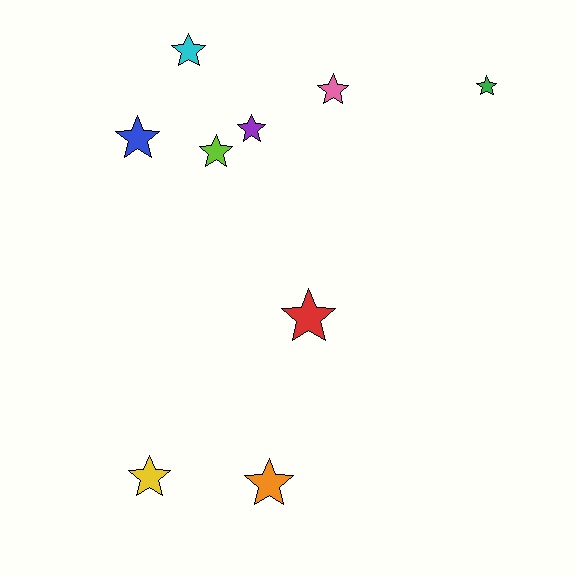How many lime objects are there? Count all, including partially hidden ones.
There is 1 lime object.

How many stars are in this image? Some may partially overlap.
There are 9 stars.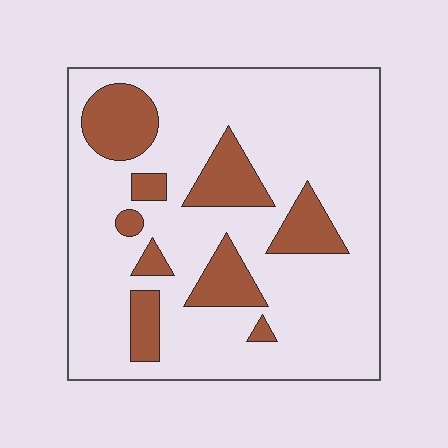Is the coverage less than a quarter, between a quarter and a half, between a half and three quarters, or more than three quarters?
Less than a quarter.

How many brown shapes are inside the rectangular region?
9.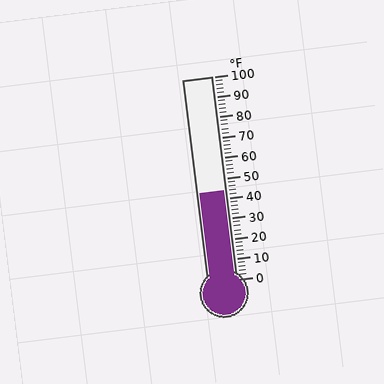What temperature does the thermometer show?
The thermometer shows approximately 44°F.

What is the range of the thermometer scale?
The thermometer scale ranges from 0°F to 100°F.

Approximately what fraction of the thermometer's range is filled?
The thermometer is filled to approximately 45% of its range.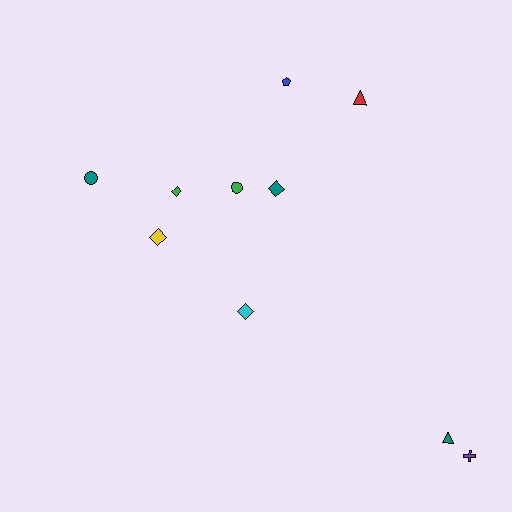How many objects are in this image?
There are 10 objects.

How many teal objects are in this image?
There are 3 teal objects.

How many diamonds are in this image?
There are 4 diamonds.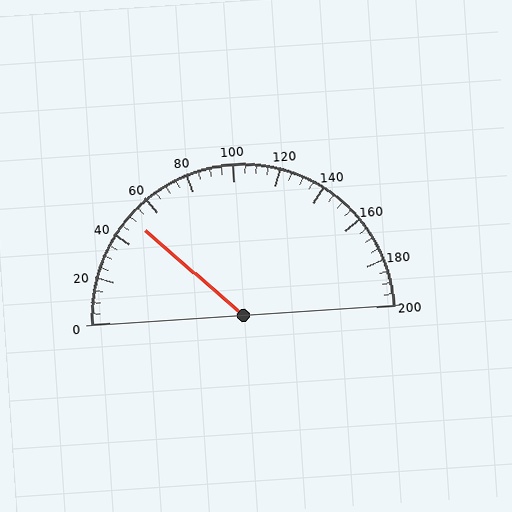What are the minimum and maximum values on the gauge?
The gauge ranges from 0 to 200.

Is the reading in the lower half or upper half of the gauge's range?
The reading is in the lower half of the range (0 to 200).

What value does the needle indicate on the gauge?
The needle indicates approximately 50.